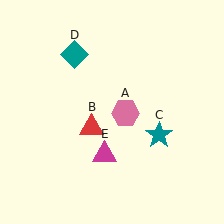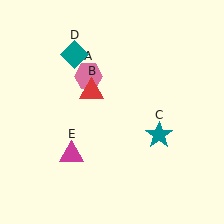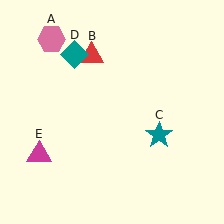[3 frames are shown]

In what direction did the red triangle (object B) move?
The red triangle (object B) moved up.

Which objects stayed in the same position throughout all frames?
Teal star (object C) and teal diamond (object D) remained stationary.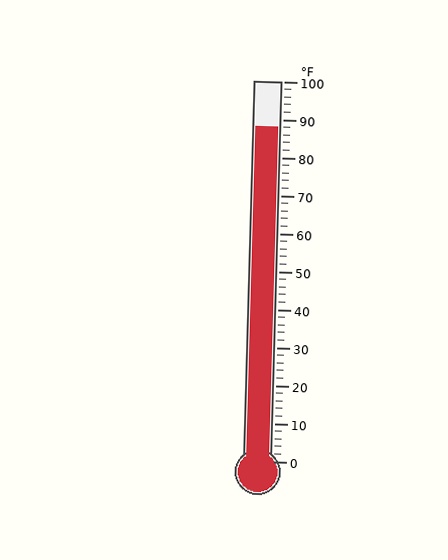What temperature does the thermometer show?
The thermometer shows approximately 88°F.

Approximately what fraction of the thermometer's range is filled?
The thermometer is filled to approximately 90% of its range.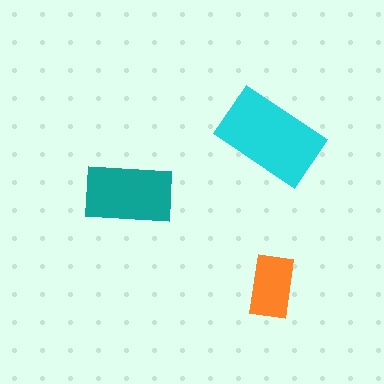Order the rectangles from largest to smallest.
the cyan one, the teal one, the orange one.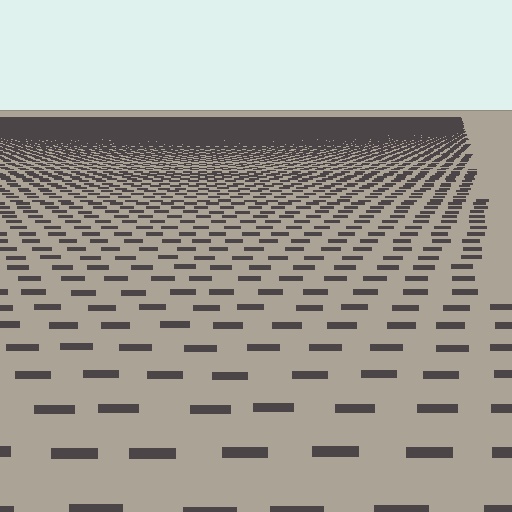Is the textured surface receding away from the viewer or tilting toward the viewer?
The surface is receding away from the viewer. Texture elements get smaller and denser toward the top.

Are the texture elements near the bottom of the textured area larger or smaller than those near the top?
Larger. Near the bottom, elements are closer to the viewer and appear at a bigger on-screen size.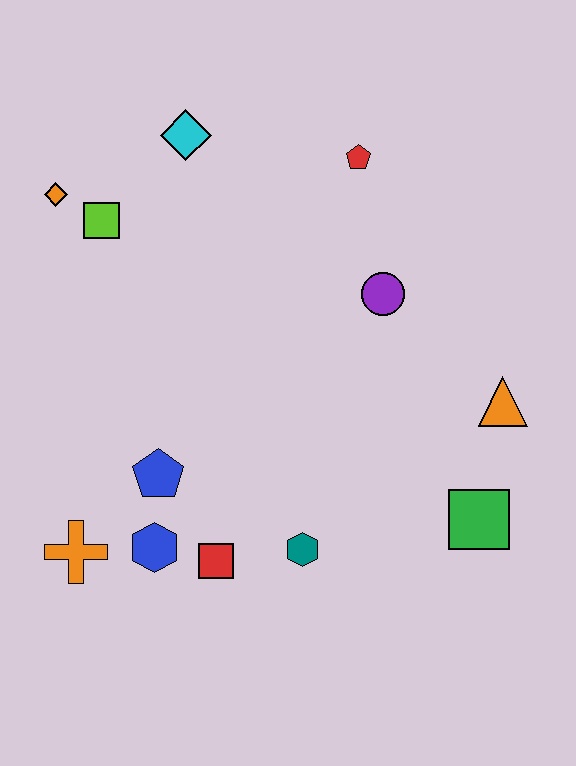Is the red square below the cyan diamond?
Yes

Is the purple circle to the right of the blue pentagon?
Yes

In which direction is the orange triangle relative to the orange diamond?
The orange triangle is to the right of the orange diamond.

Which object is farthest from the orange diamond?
The green square is farthest from the orange diamond.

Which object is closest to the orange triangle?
The green square is closest to the orange triangle.